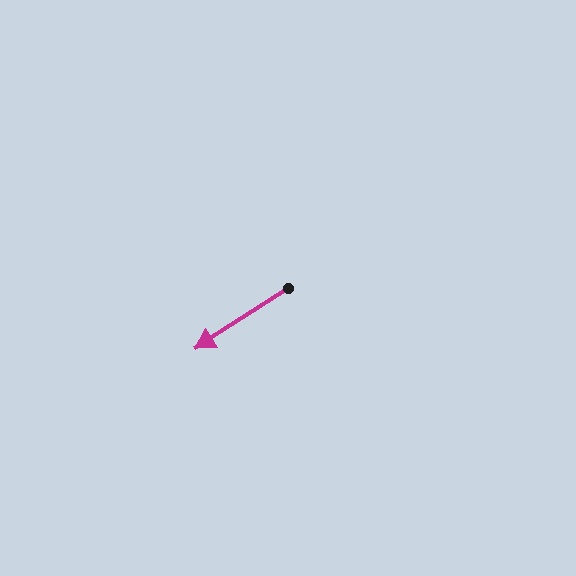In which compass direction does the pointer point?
Southwest.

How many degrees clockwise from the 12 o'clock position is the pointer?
Approximately 237 degrees.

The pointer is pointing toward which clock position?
Roughly 8 o'clock.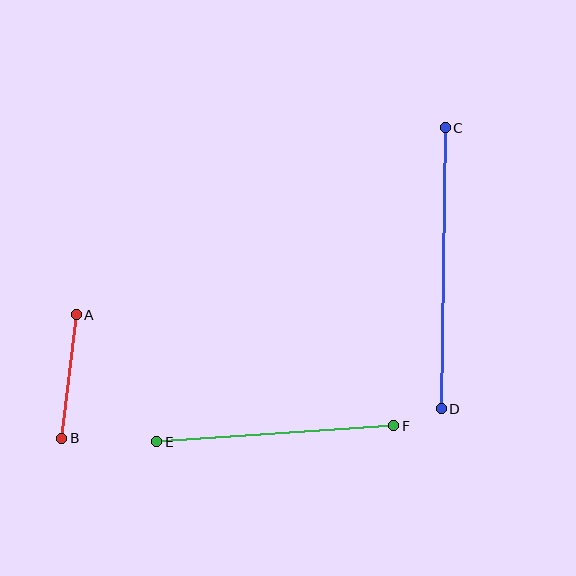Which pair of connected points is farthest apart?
Points C and D are farthest apart.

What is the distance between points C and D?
The distance is approximately 281 pixels.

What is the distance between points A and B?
The distance is approximately 125 pixels.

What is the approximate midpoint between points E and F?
The midpoint is at approximately (275, 434) pixels.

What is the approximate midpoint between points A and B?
The midpoint is at approximately (69, 376) pixels.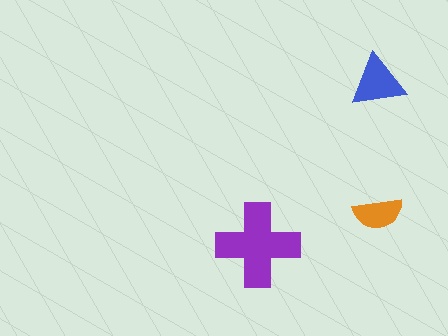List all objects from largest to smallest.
The purple cross, the blue triangle, the orange semicircle.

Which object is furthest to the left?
The purple cross is leftmost.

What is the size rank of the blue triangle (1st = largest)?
2nd.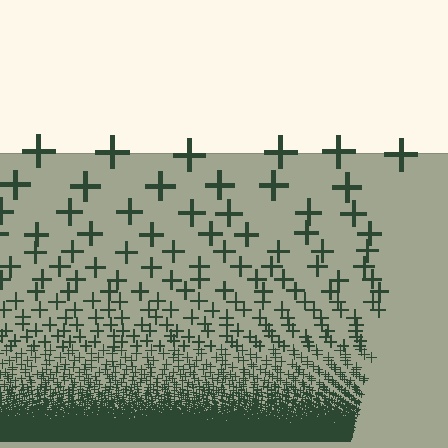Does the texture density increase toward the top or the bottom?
Density increases toward the bottom.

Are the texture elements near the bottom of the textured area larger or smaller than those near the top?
Smaller. The gradient is inverted — elements near the bottom are smaller and denser.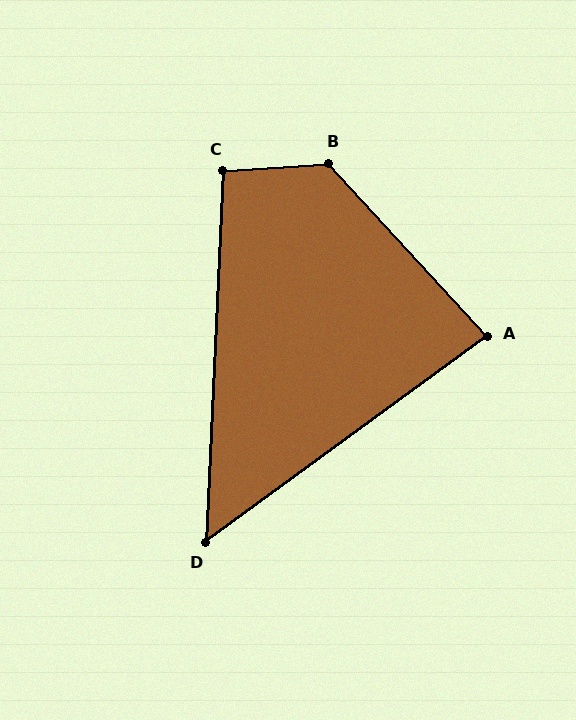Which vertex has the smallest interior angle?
D, at approximately 51 degrees.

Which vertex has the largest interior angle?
B, at approximately 129 degrees.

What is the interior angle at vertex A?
Approximately 84 degrees (acute).